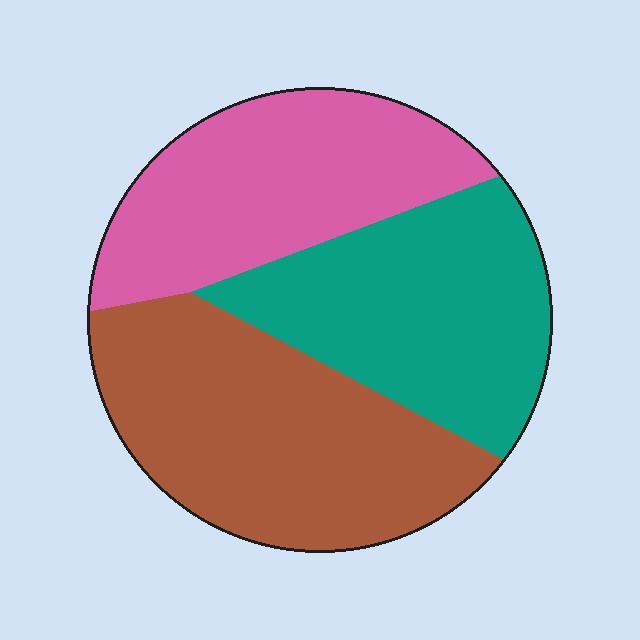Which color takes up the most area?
Brown, at roughly 40%.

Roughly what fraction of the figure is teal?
Teal covers around 30% of the figure.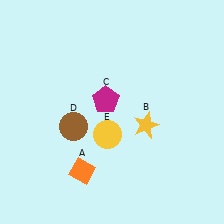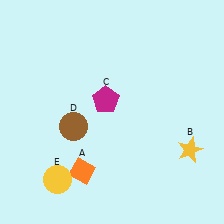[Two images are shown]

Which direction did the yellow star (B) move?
The yellow star (B) moved right.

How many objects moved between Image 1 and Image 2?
2 objects moved between the two images.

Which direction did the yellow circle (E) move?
The yellow circle (E) moved left.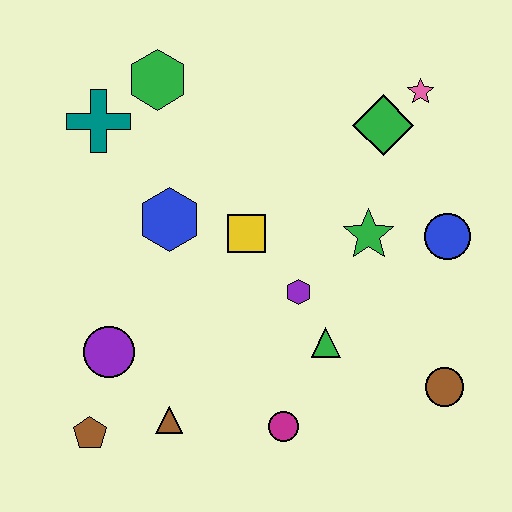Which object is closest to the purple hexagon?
The green triangle is closest to the purple hexagon.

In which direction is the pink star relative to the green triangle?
The pink star is above the green triangle.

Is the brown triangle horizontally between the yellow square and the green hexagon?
Yes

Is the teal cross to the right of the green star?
No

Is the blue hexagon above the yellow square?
Yes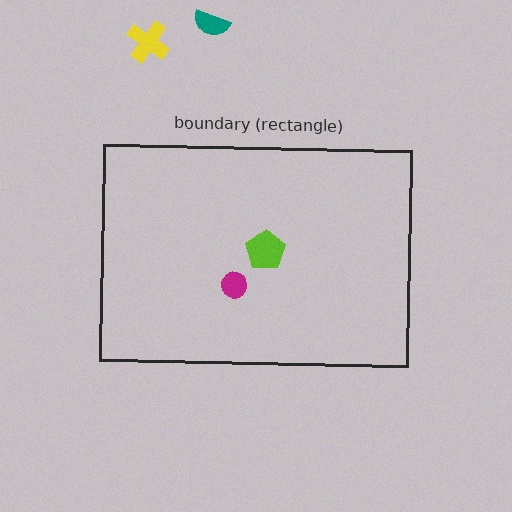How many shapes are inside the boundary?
2 inside, 2 outside.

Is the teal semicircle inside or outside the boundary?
Outside.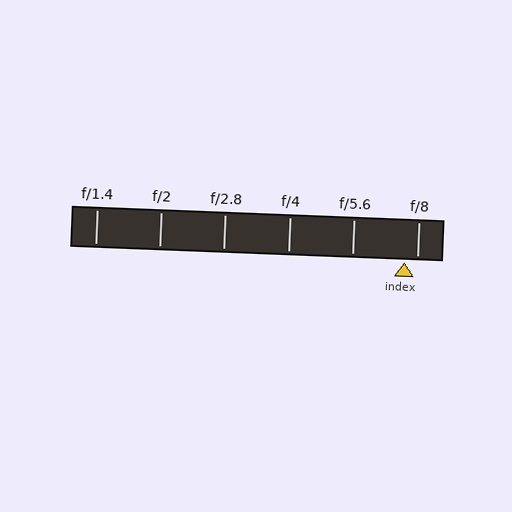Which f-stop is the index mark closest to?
The index mark is closest to f/8.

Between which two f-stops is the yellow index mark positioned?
The index mark is between f/5.6 and f/8.